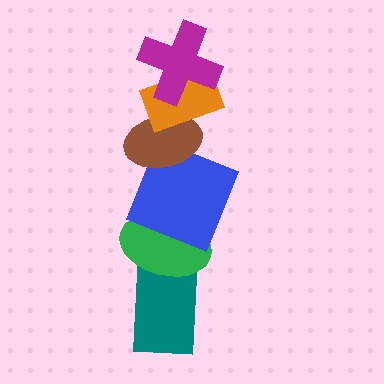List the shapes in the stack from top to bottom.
From top to bottom: the magenta cross, the orange rectangle, the brown ellipse, the blue square, the green ellipse, the teal rectangle.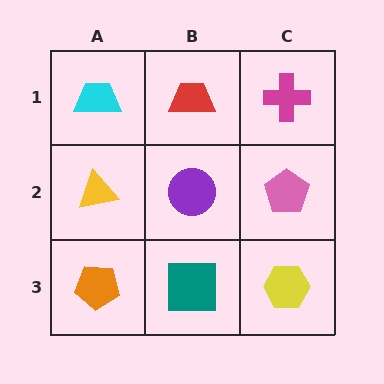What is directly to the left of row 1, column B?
A cyan trapezoid.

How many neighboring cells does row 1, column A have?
2.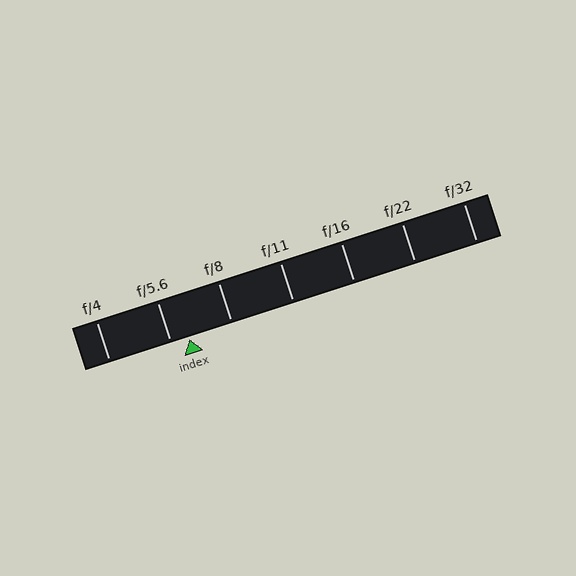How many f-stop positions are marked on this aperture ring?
There are 7 f-stop positions marked.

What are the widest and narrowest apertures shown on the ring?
The widest aperture shown is f/4 and the narrowest is f/32.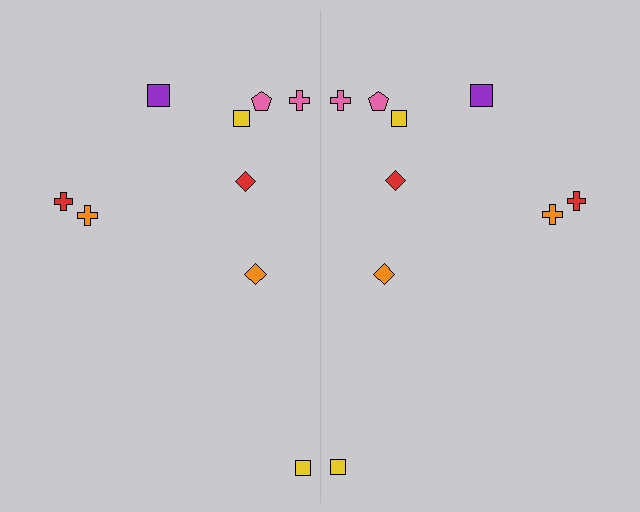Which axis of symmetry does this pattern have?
The pattern has a vertical axis of symmetry running through the center of the image.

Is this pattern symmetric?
Yes, this pattern has bilateral (reflection) symmetry.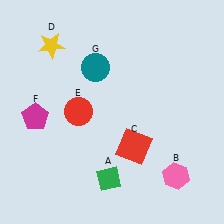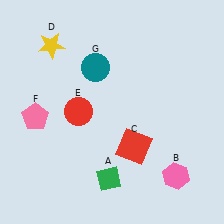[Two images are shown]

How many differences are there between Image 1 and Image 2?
There is 1 difference between the two images.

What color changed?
The pentagon (F) changed from magenta in Image 1 to pink in Image 2.